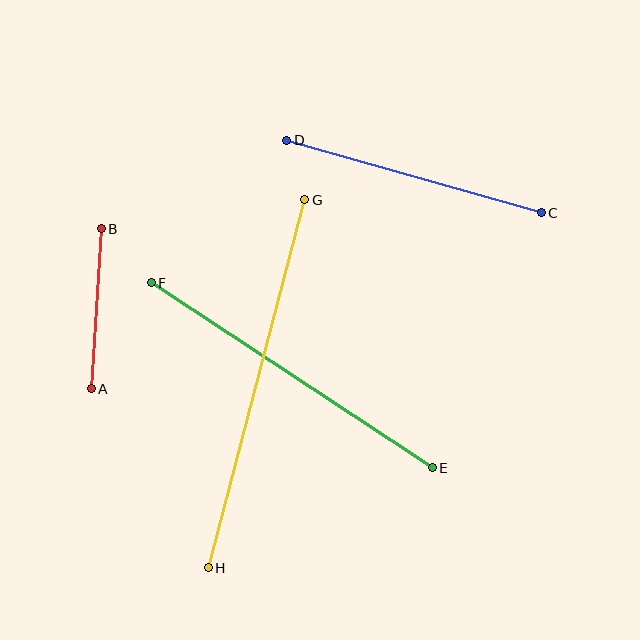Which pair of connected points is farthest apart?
Points G and H are farthest apart.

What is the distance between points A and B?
The distance is approximately 160 pixels.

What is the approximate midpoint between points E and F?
The midpoint is at approximately (292, 375) pixels.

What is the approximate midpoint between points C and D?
The midpoint is at approximately (414, 177) pixels.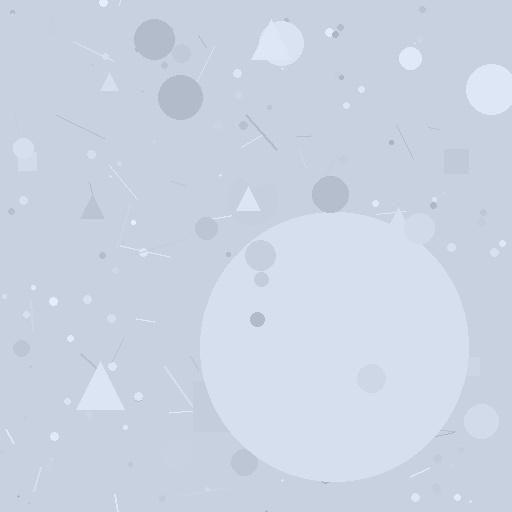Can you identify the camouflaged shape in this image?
The camouflaged shape is a circle.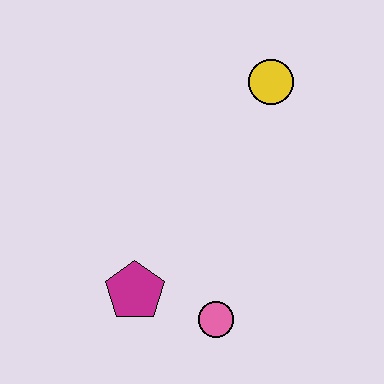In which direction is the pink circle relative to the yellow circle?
The pink circle is below the yellow circle.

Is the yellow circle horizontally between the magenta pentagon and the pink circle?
No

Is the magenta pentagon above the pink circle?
Yes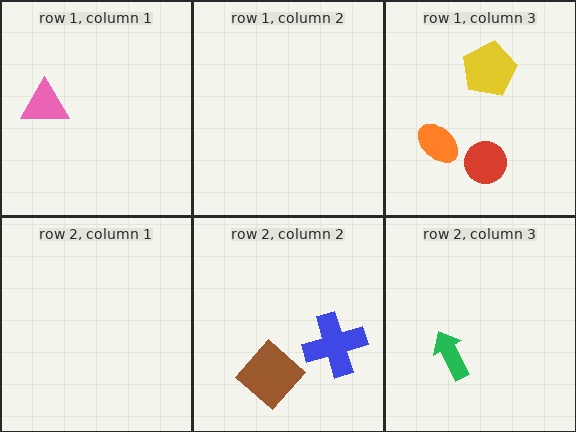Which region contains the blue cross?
The row 2, column 2 region.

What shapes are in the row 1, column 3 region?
The orange ellipse, the yellow pentagon, the red circle.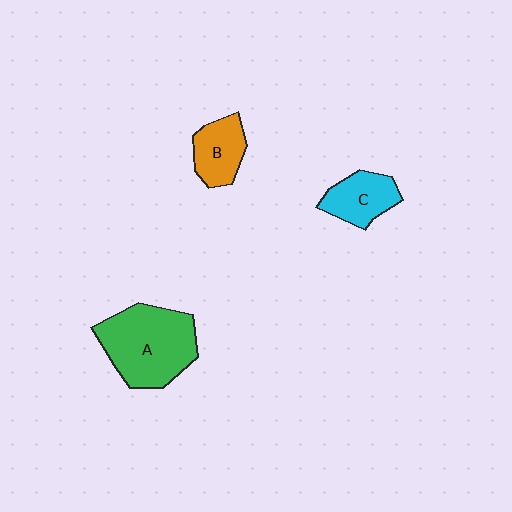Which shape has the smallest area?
Shape B (orange).